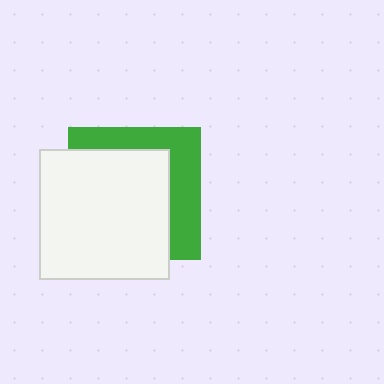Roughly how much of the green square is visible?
A small part of it is visible (roughly 37%).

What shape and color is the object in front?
The object in front is a white square.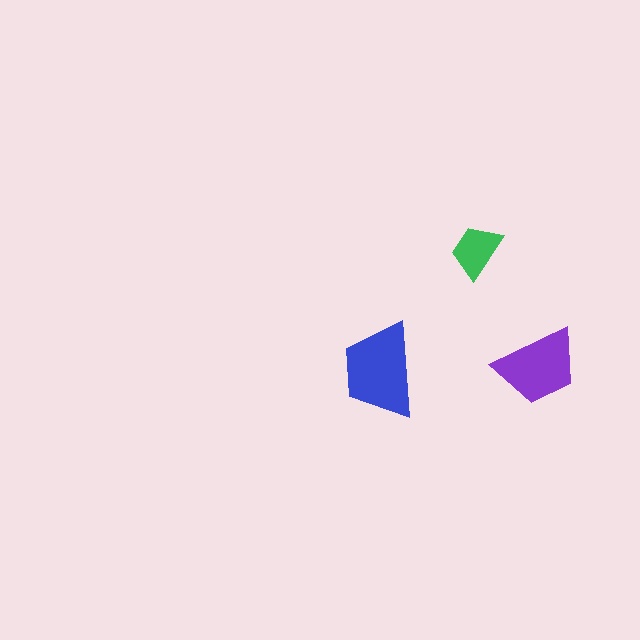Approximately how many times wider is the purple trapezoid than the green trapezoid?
About 1.5 times wider.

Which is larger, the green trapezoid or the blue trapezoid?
The blue one.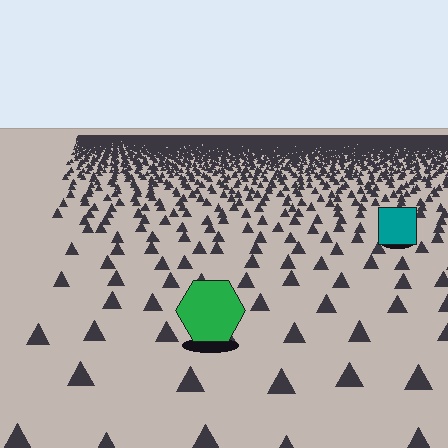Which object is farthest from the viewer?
The teal square is farthest from the viewer. It appears smaller and the ground texture around it is denser.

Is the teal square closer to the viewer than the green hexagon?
No. The green hexagon is closer — you can tell from the texture gradient: the ground texture is coarser near it.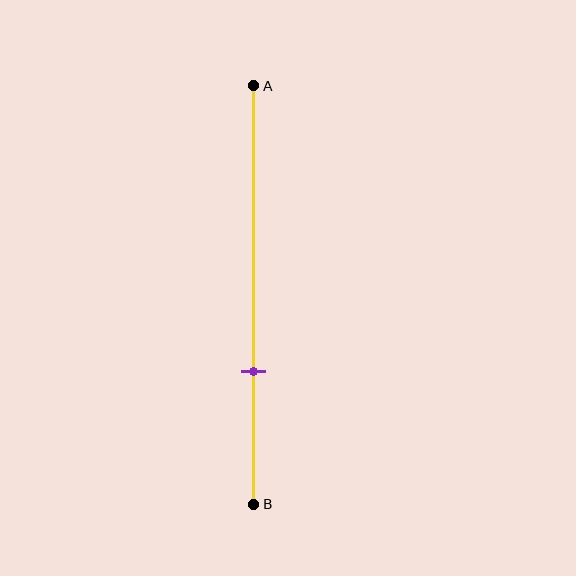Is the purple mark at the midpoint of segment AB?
No, the mark is at about 70% from A, not at the 50% midpoint.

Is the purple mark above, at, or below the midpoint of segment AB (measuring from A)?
The purple mark is below the midpoint of segment AB.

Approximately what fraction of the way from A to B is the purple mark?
The purple mark is approximately 70% of the way from A to B.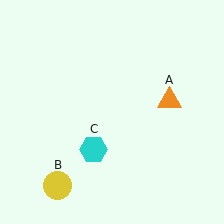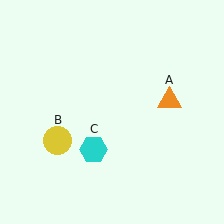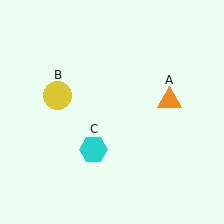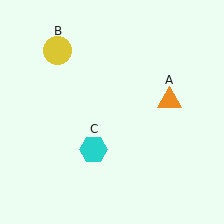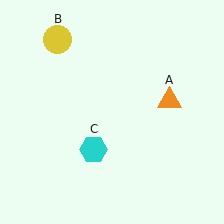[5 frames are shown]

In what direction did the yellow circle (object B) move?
The yellow circle (object B) moved up.